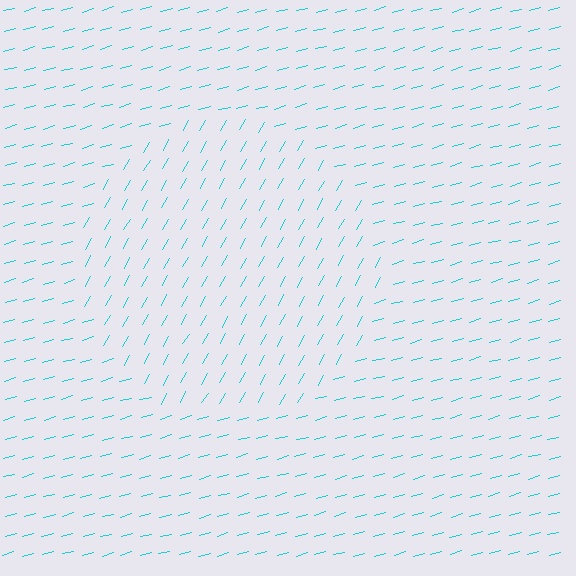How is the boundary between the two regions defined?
The boundary is defined purely by a change in line orientation (approximately 45 degrees difference). All lines are the same color and thickness.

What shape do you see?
I see a circle.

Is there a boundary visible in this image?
Yes, there is a texture boundary formed by a change in line orientation.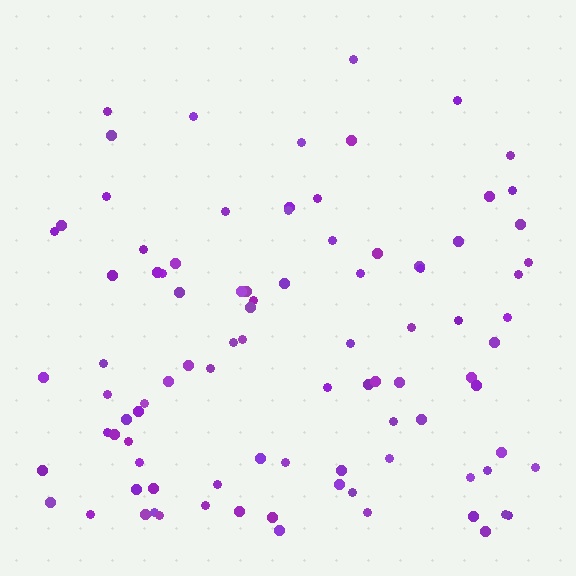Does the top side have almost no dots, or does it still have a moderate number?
Still a moderate number, just noticeably fewer than the bottom.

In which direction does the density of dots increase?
From top to bottom, with the bottom side densest.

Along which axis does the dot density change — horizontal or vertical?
Vertical.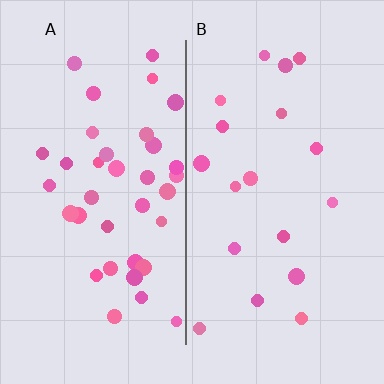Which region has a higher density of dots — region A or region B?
A (the left).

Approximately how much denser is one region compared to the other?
Approximately 2.1× — region A over region B.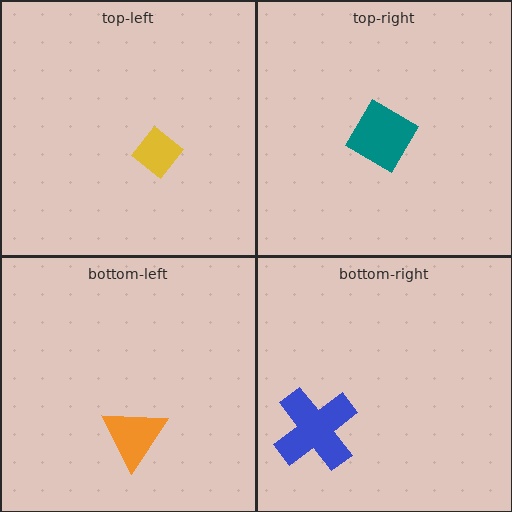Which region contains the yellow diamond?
The top-left region.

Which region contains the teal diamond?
The top-right region.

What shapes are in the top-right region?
The teal diamond.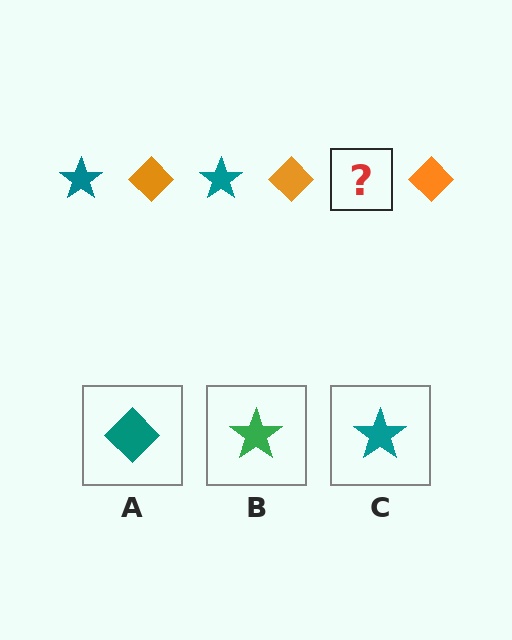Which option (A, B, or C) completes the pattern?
C.